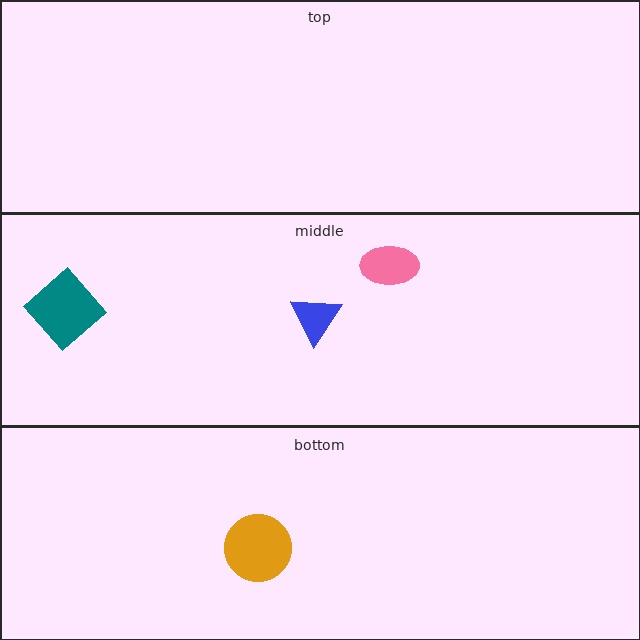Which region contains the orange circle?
The bottom region.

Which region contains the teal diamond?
The middle region.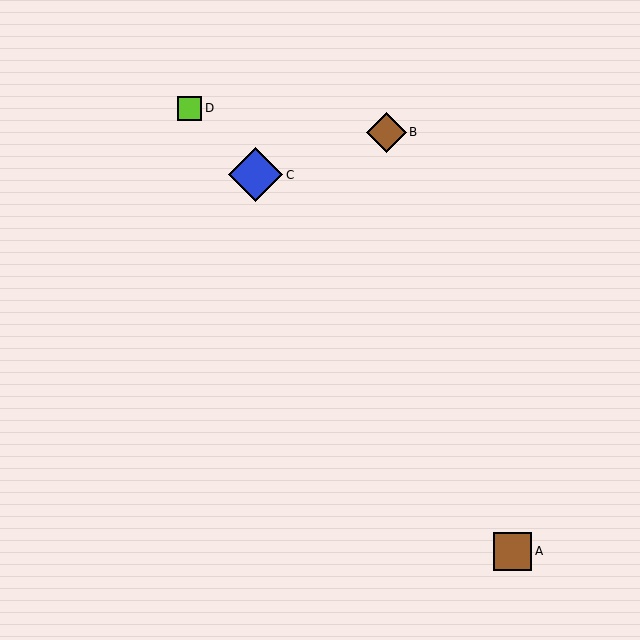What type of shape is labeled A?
Shape A is a brown square.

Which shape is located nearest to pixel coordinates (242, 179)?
The blue diamond (labeled C) at (256, 175) is nearest to that location.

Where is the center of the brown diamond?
The center of the brown diamond is at (386, 132).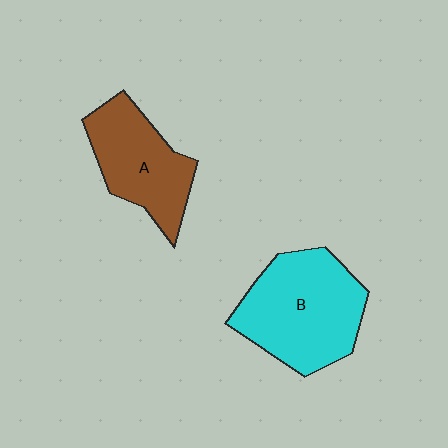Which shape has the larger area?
Shape B (cyan).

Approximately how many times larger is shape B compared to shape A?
Approximately 1.4 times.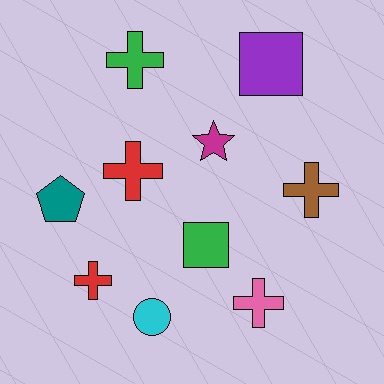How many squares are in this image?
There are 2 squares.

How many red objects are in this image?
There are 2 red objects.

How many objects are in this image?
There are 10 objects.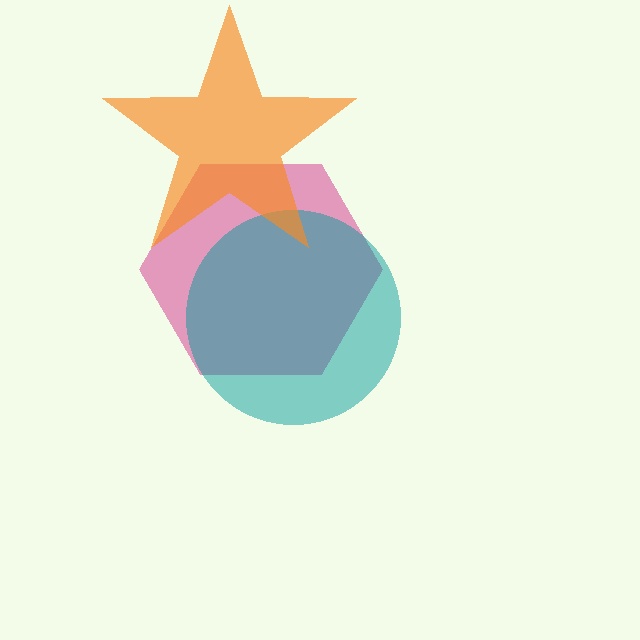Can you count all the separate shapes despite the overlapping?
Yes, there are 3 separate shapes.